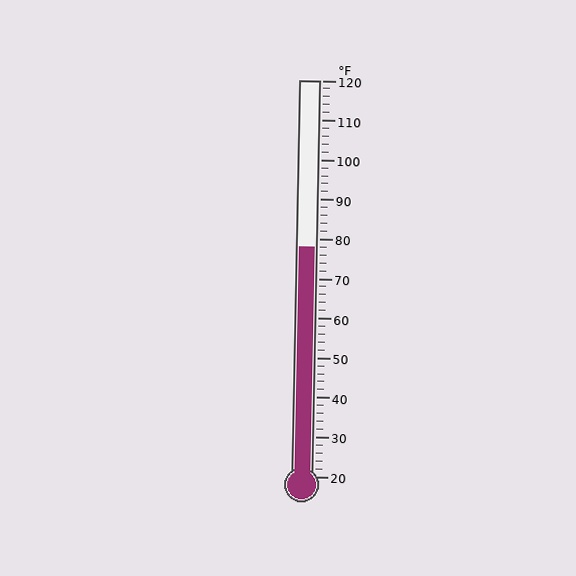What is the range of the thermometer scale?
The thermometer scale ranges from 20°F to 120°F.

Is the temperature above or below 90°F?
The temperature is below 90°F.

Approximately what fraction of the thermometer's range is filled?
The thermometer is filled to approximately 60% of its range.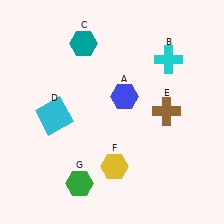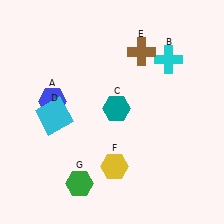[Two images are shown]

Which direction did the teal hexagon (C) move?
The teal hexagon (C) moved down.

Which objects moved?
The objects that moved are: the blue hexagon (A), the teal hexagon (C), the brown cross (E).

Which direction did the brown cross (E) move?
The brown cross (E) moved up.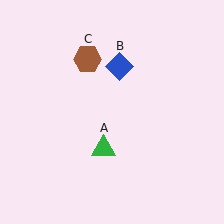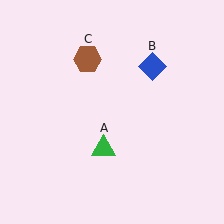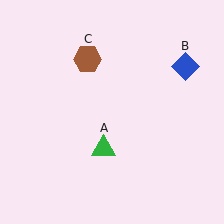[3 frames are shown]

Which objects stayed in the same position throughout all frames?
Green triangle (object A) and brown hexagon (object C) remained stationary.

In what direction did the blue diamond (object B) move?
The blue diamond (object B) moved right.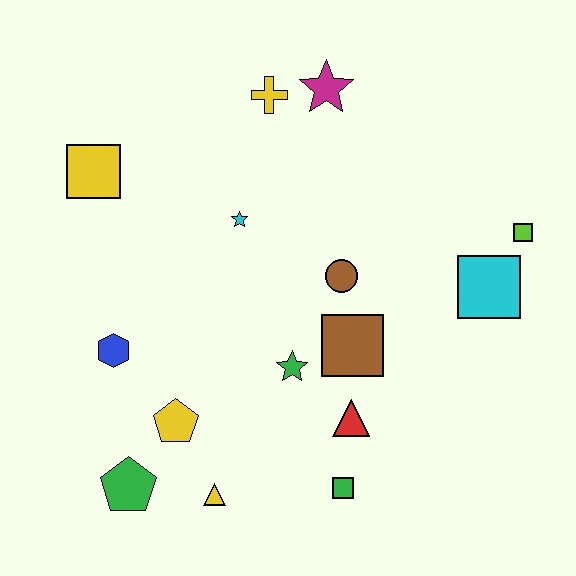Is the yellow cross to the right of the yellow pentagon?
Yes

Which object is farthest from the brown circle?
The green pentagon is farthest from the brown circle.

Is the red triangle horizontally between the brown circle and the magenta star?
No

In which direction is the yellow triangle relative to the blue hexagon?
The yellow triangle is below the blue hexagon.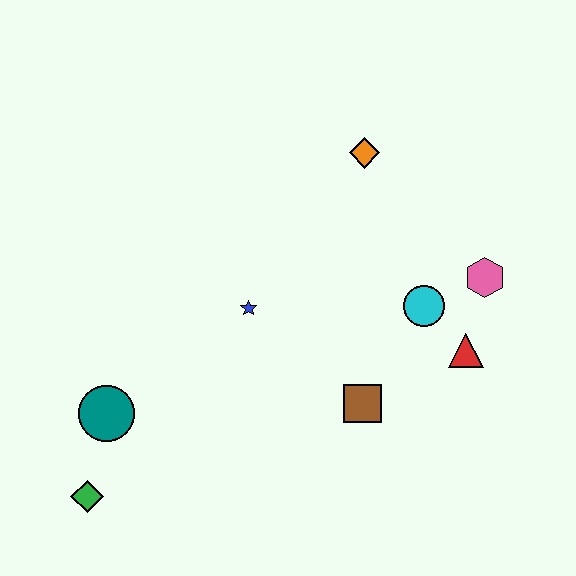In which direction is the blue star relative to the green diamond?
The blue star is above the green diamond.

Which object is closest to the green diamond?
The teal circle is closest to the green diamond.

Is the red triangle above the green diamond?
Yes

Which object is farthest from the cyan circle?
The green diamond is farthest from the cyan circle.